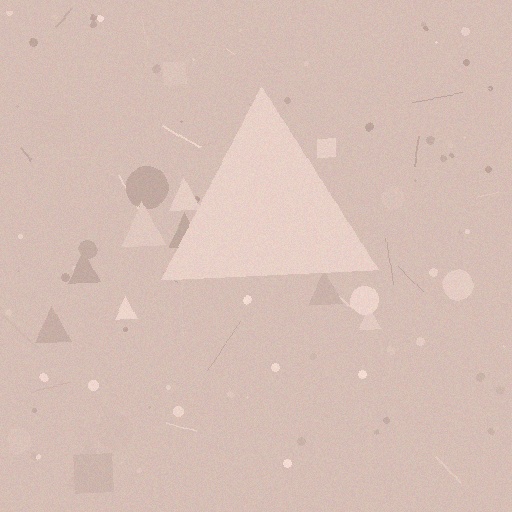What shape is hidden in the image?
A triangle is hidden in the image.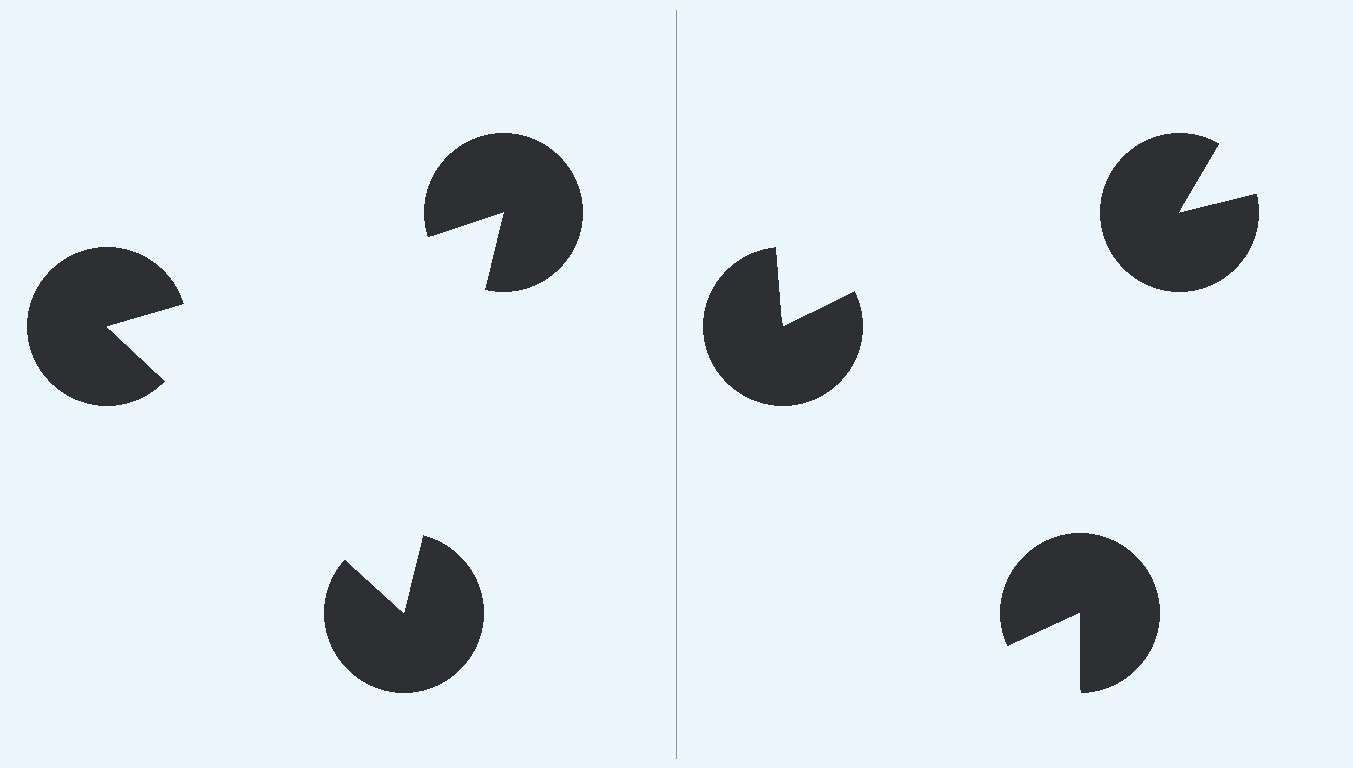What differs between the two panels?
The pac-man discs are positioned identically on both sides; only the wedge orientations differ. On the left they align to a triangle; on the right they are misaligned.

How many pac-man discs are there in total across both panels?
6 — 3 on each side.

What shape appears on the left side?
An illusory triangle.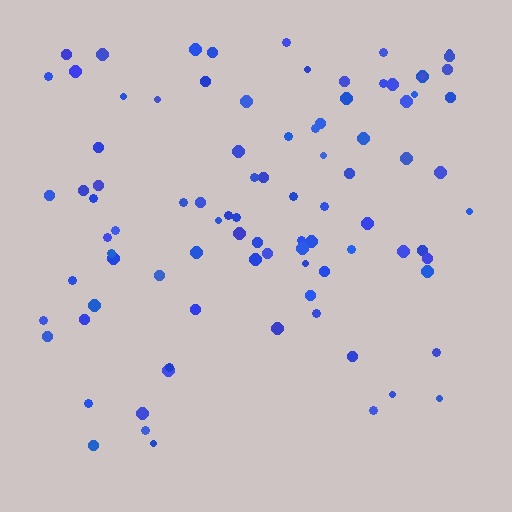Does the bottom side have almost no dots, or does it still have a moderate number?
Still a moderate number, just noticeably fewer than the top.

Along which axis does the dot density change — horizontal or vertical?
Vertical.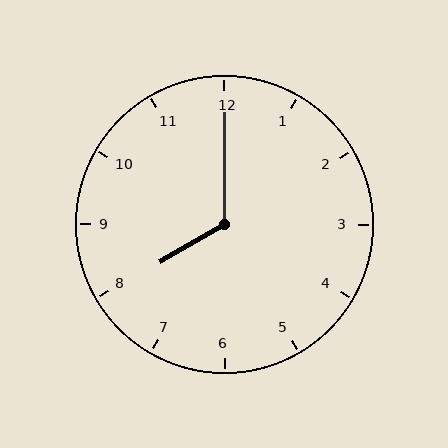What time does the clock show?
8:00.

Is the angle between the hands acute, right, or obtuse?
It is obtuse.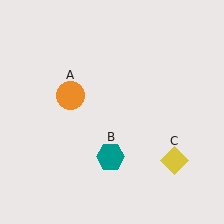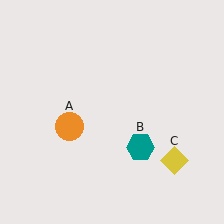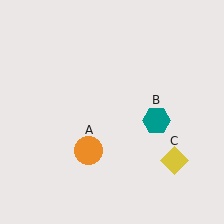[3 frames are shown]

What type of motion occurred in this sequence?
The orange circle (object A), teal hexagon (object B) rotated counterclockwise around the center of the scene.